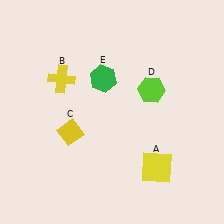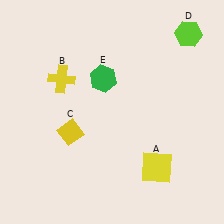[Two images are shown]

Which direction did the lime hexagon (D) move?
The lime hexagon (D) moved up.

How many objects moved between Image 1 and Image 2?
1 object moved between the two images.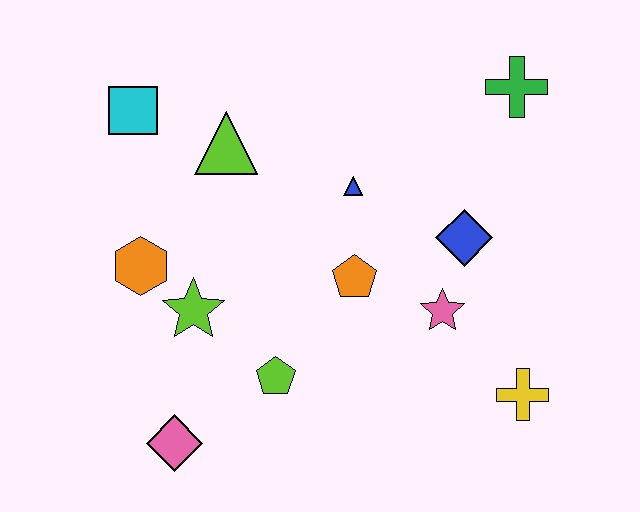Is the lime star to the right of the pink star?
No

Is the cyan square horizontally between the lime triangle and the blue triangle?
No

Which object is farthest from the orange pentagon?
The cyan square is farthest from the orange pentagon.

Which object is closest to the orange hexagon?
The lime star is closest to the orange hexagon.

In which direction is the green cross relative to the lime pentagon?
The green cross is above the lime pentagon.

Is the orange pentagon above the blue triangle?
No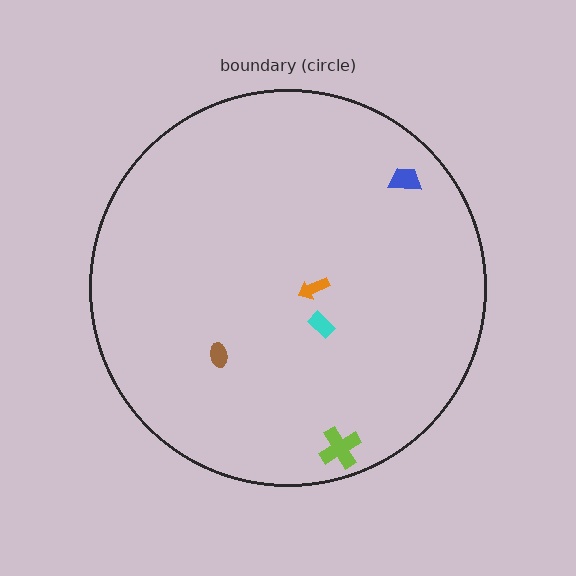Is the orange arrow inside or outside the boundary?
Inside.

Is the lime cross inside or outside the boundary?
Inside.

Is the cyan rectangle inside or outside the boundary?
Inside.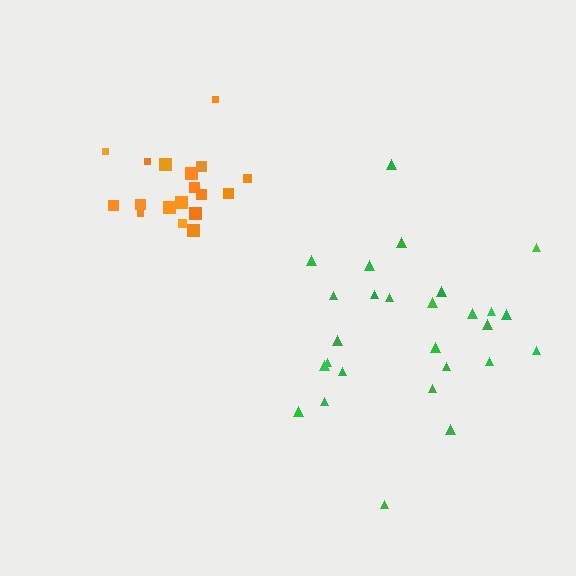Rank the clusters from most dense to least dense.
orange, green.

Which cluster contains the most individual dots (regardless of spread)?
Green (27).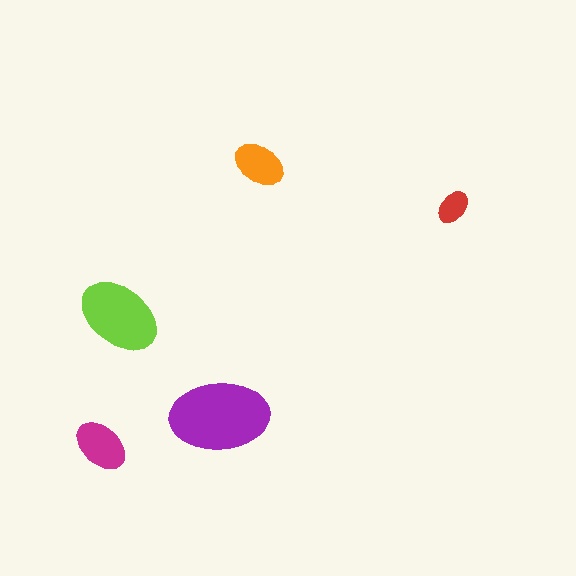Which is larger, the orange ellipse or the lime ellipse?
The lime one.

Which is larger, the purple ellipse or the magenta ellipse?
The purple one.